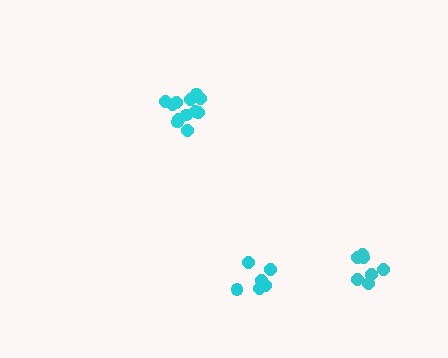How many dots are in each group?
Group 1: 12 dots, Group 2: 6 dots, Group 3: 7 dots (25 total).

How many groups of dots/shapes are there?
There are 3 groups.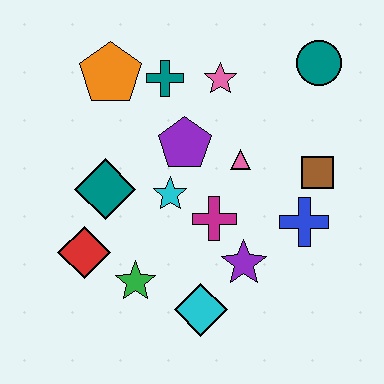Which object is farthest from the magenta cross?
The teal circle is farthest from the magenta cross.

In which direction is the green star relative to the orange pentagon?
The green star is below the orange pentagon.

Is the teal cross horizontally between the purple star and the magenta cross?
No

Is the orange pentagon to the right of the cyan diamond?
No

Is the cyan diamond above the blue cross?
No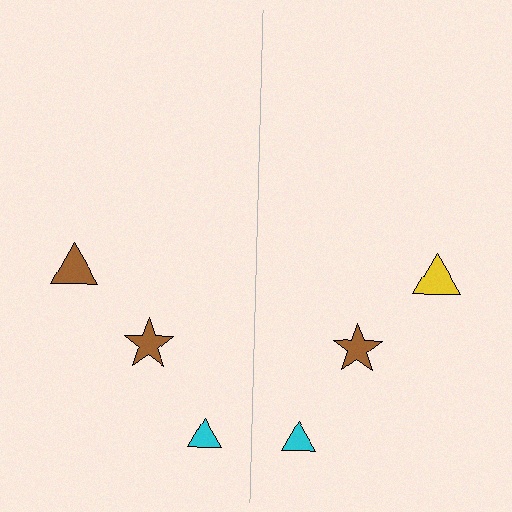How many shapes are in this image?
There are 6 shapes in this image.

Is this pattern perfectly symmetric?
No, the pattern is not perfectly symmetric. The yellow triangle on the right side breaks the symmetry — its mirror counterpart is brown.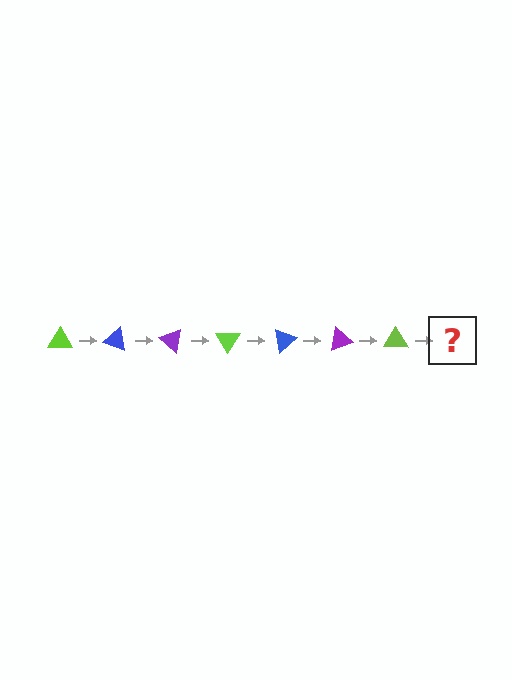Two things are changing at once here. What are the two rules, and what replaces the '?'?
The two rules are that it rotates 20 degrees each step and the color cycles through lime, blue, and purple. The '?' should be a blue triangle, rotated 140 degrees from the start.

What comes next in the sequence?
The next element should be a blue triangle, rotated 140 degrees from the start.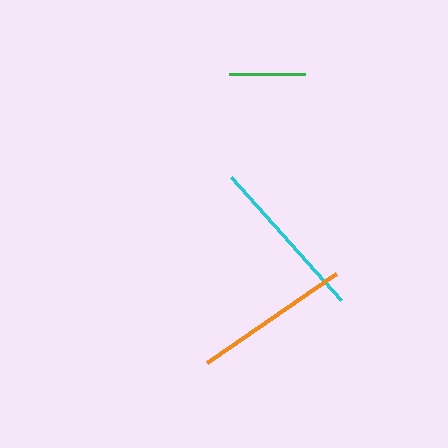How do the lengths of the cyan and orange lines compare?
The cyan and orange lines are approximately the same length.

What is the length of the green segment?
The green segment is approximately 76 pixels long.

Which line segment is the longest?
The cyan line is the longest at approximately 165 pixels.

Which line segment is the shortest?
The green line is the shortest at approximately 76 pixels.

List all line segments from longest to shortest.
From longest to shortest: cyan, orange, green.